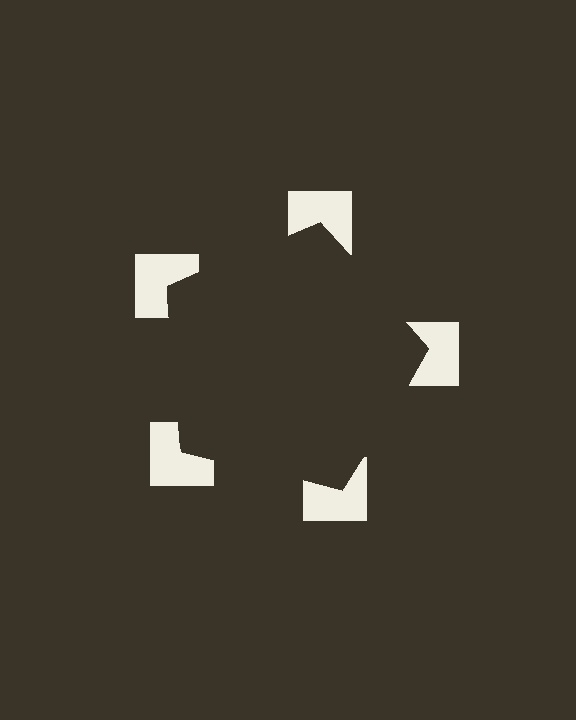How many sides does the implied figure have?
5 sides.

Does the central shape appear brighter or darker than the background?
It typically appears slightly darker than the background, even though no actual brightness change is drawn.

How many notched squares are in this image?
There are 5 — one at each vertex of the illusory pentagon.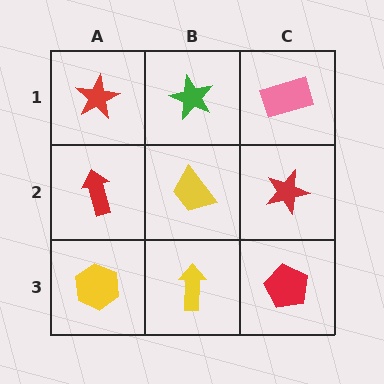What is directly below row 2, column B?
A yellow arrow.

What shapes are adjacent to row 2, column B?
A green star (row 1, column B), a yellow arrow (row 3, column B), a red arrow (row 2, column A), a red star (row 2, column C).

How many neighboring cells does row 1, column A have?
2.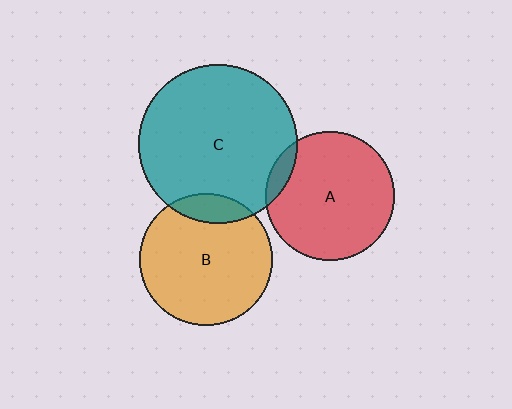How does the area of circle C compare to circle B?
Approximately 1.4 times.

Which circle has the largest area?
Circle C (teal).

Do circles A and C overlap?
Yes.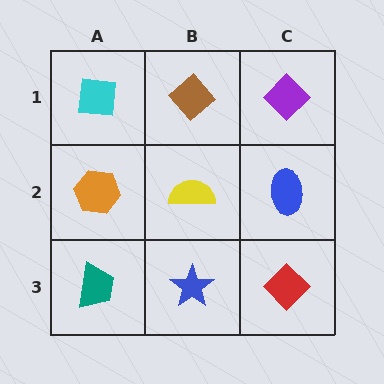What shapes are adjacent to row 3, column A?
An orange hexagon (row 2, column A), a blue star (row 3, column B).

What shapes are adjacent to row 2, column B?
A brown diamond (row 1, column B), a blue star (row 3, column B), an orange hexagon (row 2, column A), a blue ellipse (row 2, column C).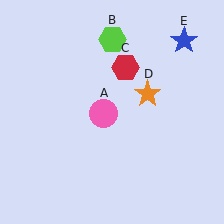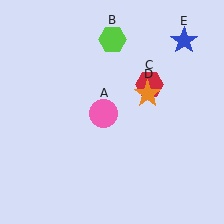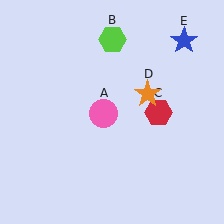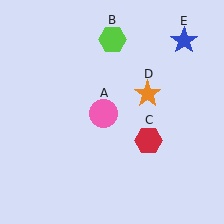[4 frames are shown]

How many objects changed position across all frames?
1 object changed position: red hexagon (object C).